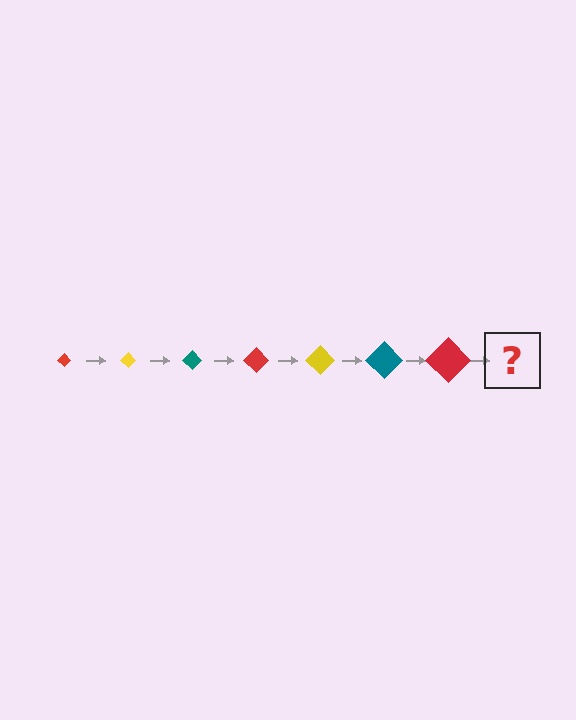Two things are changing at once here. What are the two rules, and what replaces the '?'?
The two rules are that the diamond grows larger each step and the color cycles through red, yellow, and teal. The '?' should be a yellow diamond, larger than the previous one.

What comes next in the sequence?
The next element should be a yellow diamond, larger than the previous one.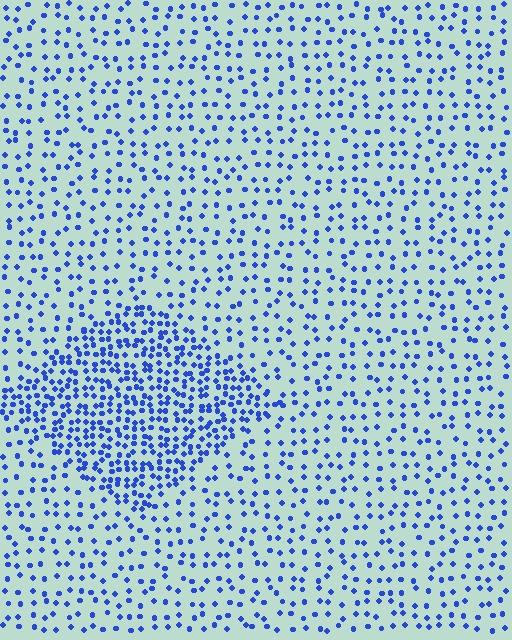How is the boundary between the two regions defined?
The boundary is defined by a change in element density (approximately 2.3x ratio). All elements are the same color, size, and shape.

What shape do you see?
I see a diamond.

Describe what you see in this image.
The image contains small blue elements arranged at two different densities. A diamond-shaped region is visible where the elements are more densely packed than the surrounding area.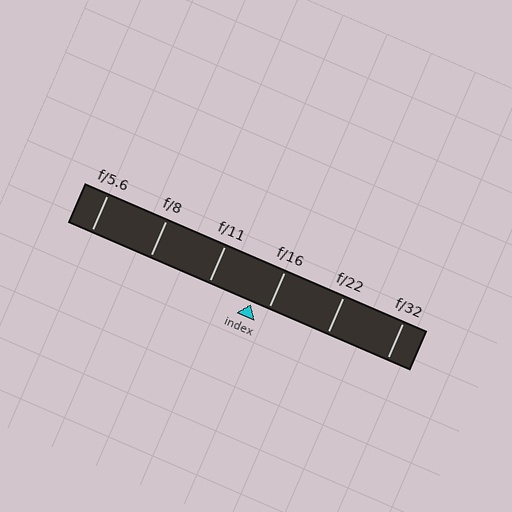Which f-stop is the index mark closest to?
The index mark is closest to f/16.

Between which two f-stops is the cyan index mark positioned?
The index mark is between f/11 and f/16.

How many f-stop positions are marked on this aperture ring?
There are 6 f-stop positions marked.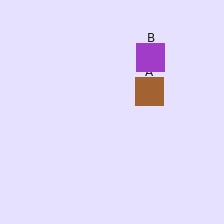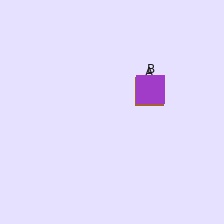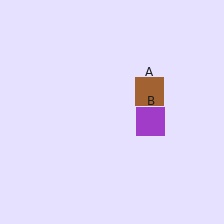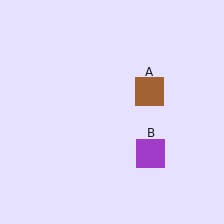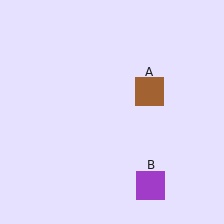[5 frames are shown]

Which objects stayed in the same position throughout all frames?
Brown square (object A) remained stationary.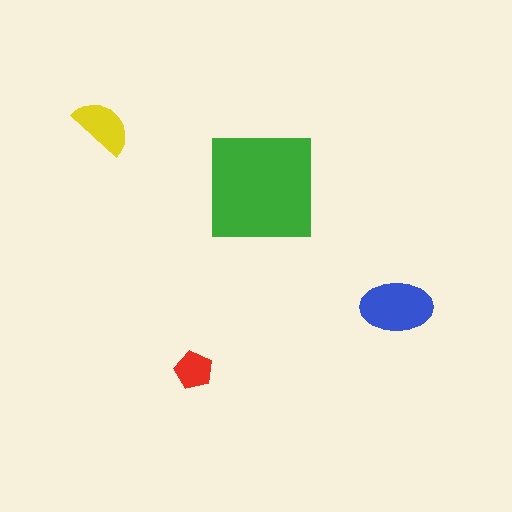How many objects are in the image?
There are 4 objects in the image.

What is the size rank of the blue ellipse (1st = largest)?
2nd.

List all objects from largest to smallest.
The green square, the blue ellipse, the yellow semicircle, the red pentagon.